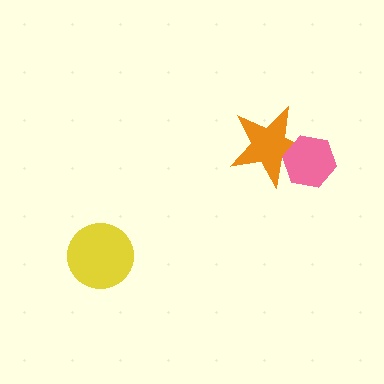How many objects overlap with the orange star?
1 object overlaps with the orange star.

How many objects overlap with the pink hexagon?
1 object overlaps with the pink hexagon.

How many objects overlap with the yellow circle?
0 objects overlap with the yellow circle.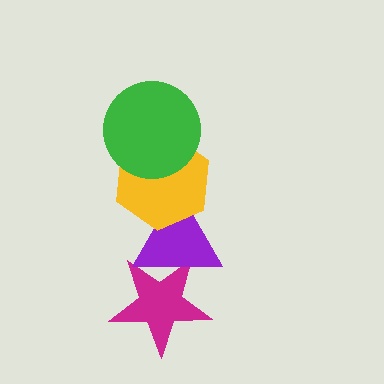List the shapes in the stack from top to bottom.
From top to bottom: the green circle, the yellow hexagon, the purple triangle, the magenta star.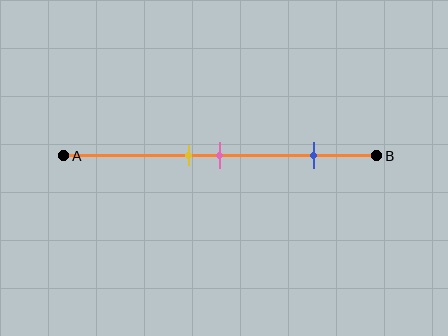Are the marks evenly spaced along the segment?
No, the marks are not evenly spaced.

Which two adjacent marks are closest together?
The yellow and pink marks are the closest adjacent pair.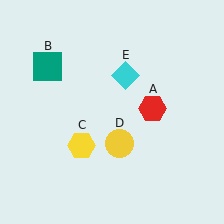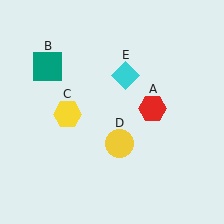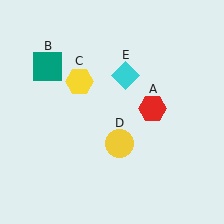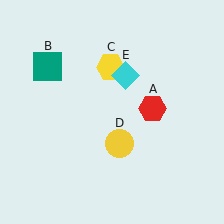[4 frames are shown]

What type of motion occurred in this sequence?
The yellow hexagon (object C) rotated clockwise around the center of the scene.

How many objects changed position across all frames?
1 object changed position: yellow hexagon (object C).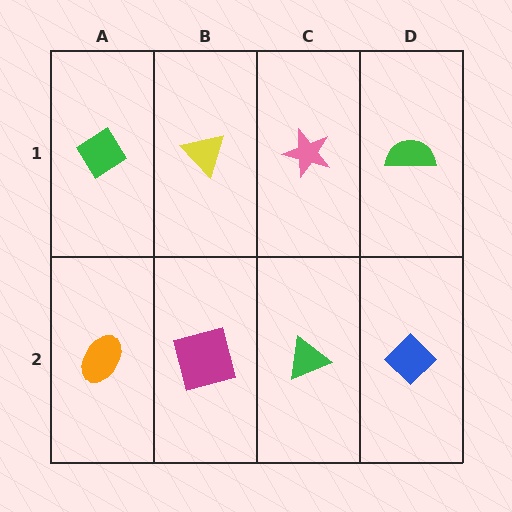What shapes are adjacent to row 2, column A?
A green diamond (row 1, column A), a magenta square (row 2, column B).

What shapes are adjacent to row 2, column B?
A yellow triangle (row 1, column B), an orange ellipse (row 2, column A), a green triangle (row 2, column C).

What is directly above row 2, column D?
A green semicircle.